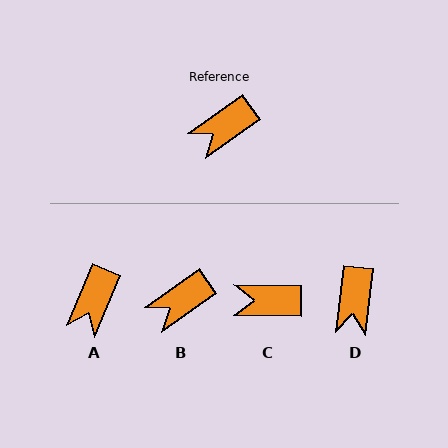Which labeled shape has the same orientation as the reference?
B.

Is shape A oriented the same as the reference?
No, it is off by about 32 degrees.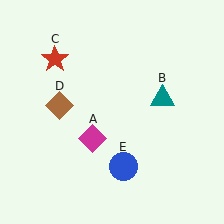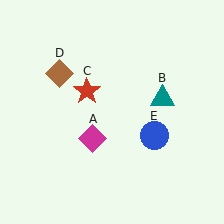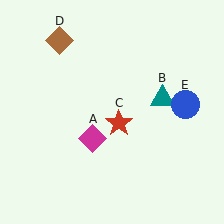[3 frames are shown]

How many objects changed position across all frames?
3 objects changed position: red star (object C), brown diamond (object D), blue circle (object E).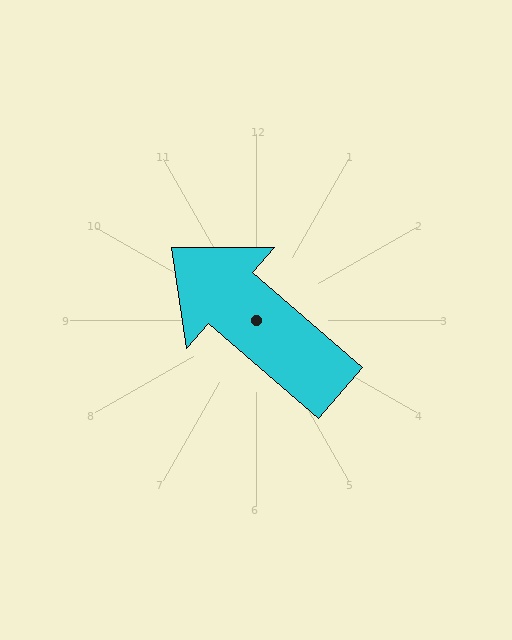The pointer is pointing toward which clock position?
Roughly 10 o'clock.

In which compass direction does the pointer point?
Northwest.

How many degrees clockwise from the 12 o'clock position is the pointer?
Approximately 311 degrees.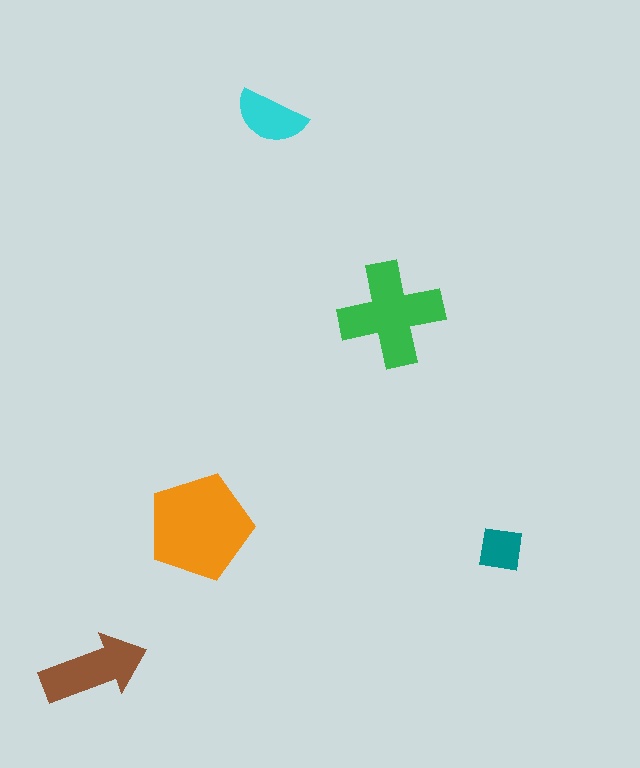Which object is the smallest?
The teal square.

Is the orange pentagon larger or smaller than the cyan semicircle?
Larger.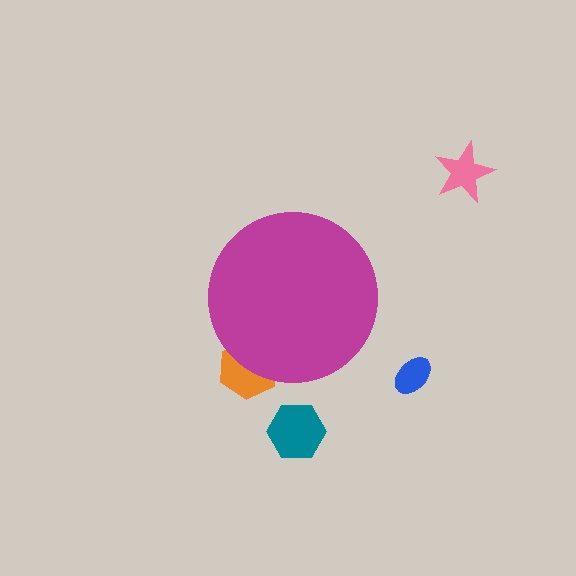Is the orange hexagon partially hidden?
Yes, the orange hexagon is partially hidden behind the magenta circle.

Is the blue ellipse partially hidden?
No, the blue ellipse is fully visible.